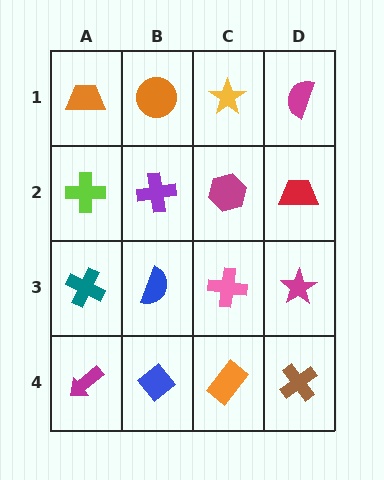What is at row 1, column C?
A yellow star.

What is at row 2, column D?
A red trapezoid.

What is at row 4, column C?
An orange rectangle.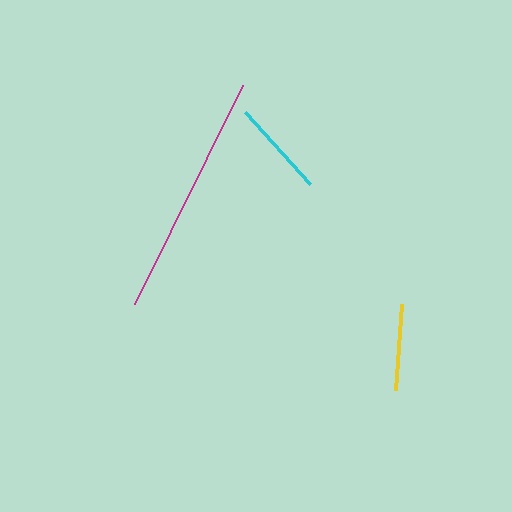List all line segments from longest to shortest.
From longest to shortest: magenta, cyan, yellow.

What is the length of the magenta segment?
The magenta segment is approximately 244 pixels long.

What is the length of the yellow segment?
The yellow segment is approximately 86 pixels long.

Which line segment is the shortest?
The yellow line is the shortest at approximately 86 pixels.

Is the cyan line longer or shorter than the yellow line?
The cyan line is longer than the yellow line.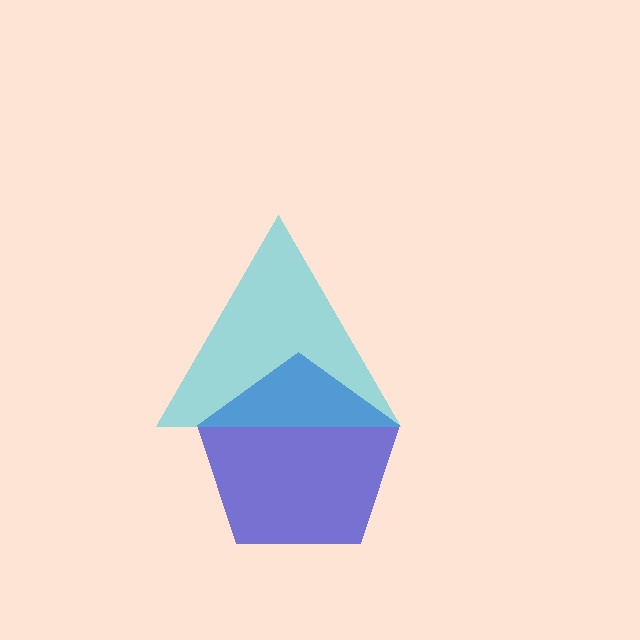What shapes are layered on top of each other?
The layered shapes are: a blue pentagon, a cyan triangle.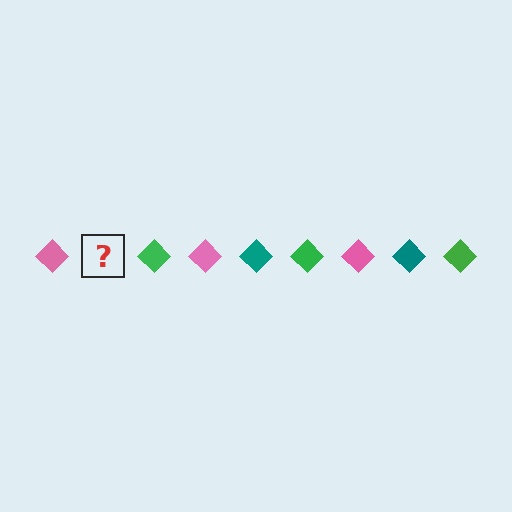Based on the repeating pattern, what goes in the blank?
The blank should be a teal diamond.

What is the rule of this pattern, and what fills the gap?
The rule is that the pattern cycles through pink, teal, green diamonds. The gap should be filled with a teal diamond.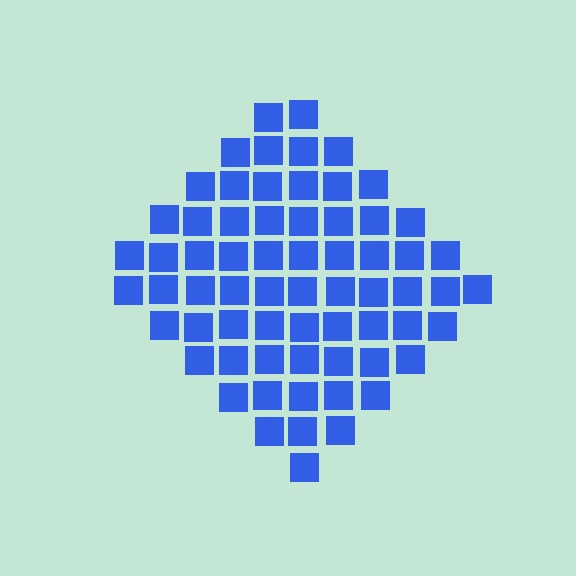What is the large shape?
The large shape is a diamond.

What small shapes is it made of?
It is made of small squares.